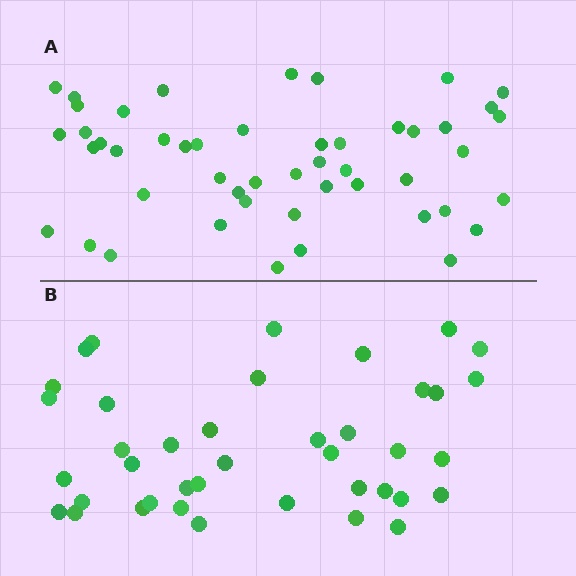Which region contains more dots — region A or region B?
Region A (the top region) has more dots.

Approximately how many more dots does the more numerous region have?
Region A has roughly 8 or so more dots than region B.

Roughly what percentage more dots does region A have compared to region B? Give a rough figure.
About 20% more.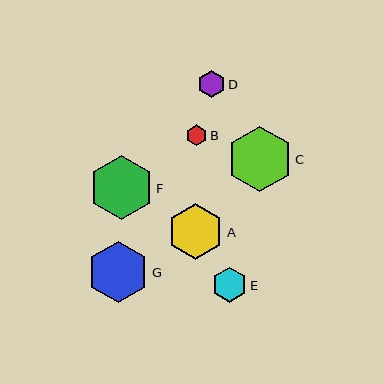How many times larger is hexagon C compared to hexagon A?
Hexagon C is approximately 1.2 times the size of hexagon A.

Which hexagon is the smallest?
Hexagon B is the smallest with a size of approximately 21 pixels.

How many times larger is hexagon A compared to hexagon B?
Hexagon A is approximately 2.7 times the size of hexagon B.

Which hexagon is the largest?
Hexagon C is the largest with a size of approximately 65 pixels.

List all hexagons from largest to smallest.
From largest to smallest: C, F, G, A, E, D, B.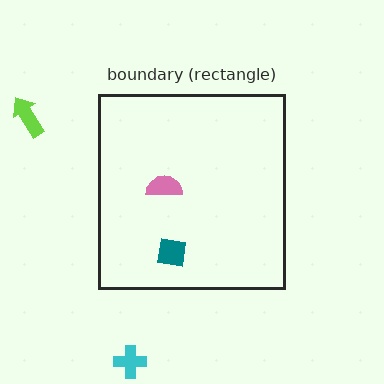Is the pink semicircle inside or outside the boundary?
Inside.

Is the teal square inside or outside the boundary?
Inside.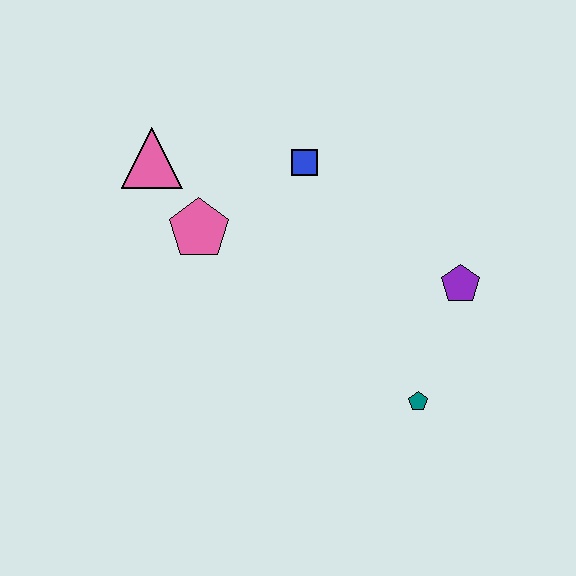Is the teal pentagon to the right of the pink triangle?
Yes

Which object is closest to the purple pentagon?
The teal pentagon is closest to the purple pentagon.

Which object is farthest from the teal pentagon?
The pink triangle is farthest from the teal pentagon.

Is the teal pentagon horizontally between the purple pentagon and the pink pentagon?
Yes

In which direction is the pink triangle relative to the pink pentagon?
The pink triangle is above the pink pentagon.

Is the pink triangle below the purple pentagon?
No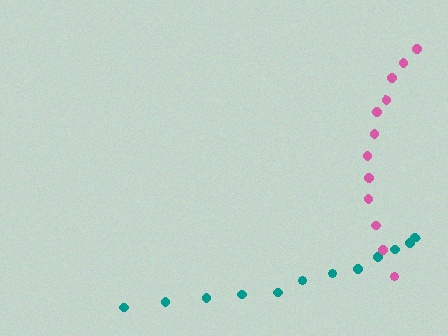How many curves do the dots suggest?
There are 2 distinct paths.